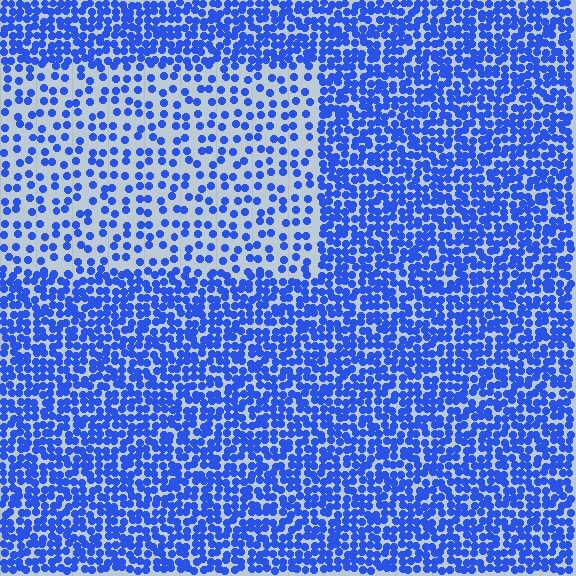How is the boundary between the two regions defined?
The boundary is defined by a change in element density (approximately 2.3x ratio). All elements are the same color, size, and shape.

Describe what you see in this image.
The image contains small blue elements arranged at two different densities. A rectangle-shaped region is visible where the elements are less densely packed than the surrounding area.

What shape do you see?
I see a rectangle.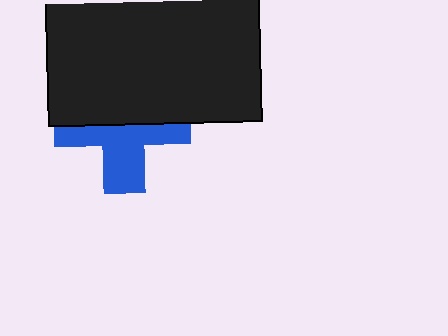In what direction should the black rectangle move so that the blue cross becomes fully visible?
The black rectangle should move up. That is the shortest direction to clear the overlap and leave the blue cross fully visible.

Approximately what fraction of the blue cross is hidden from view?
Roughly 51% of the blue cross is hidden behind the black rectangle.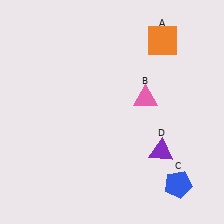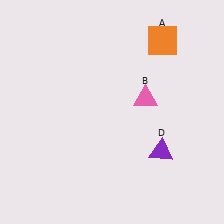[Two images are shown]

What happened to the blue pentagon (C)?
The blue pentagon (C) was removed in Image 2. It was in the bottom-right area of Image 1.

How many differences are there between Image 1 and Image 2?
There is 1 difference between the two images.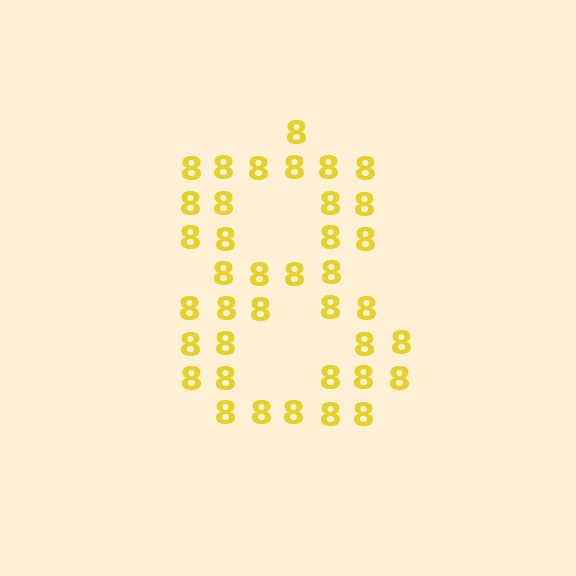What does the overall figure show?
The overall figure shows the digit 8.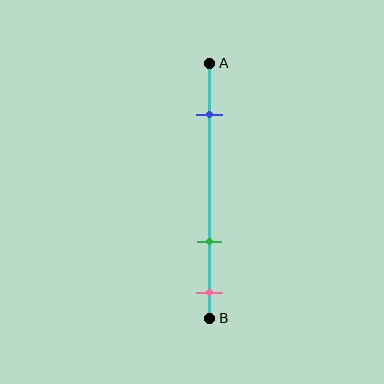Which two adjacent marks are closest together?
The green and pink marks are the closest adjacent pair.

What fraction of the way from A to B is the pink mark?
The pink mark is approximately 90% (0.9) of the way from A to B.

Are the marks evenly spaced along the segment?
No, the marks are not evenly spaced.